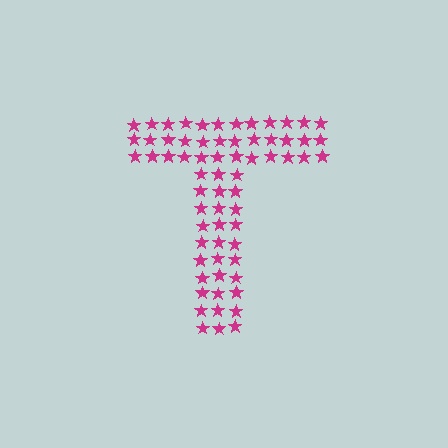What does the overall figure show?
The overall figure shows the letter T.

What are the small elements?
The small elements are stars.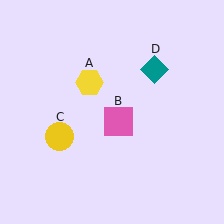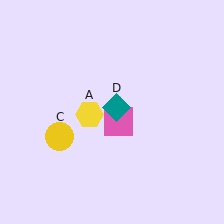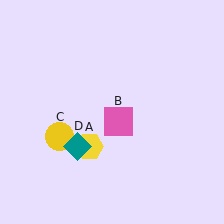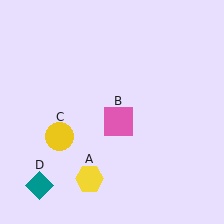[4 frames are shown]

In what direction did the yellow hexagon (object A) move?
The yellow hexagon (object A) moved down.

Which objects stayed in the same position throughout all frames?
Pink square (object B) and yellow circle (object C) remained stationary.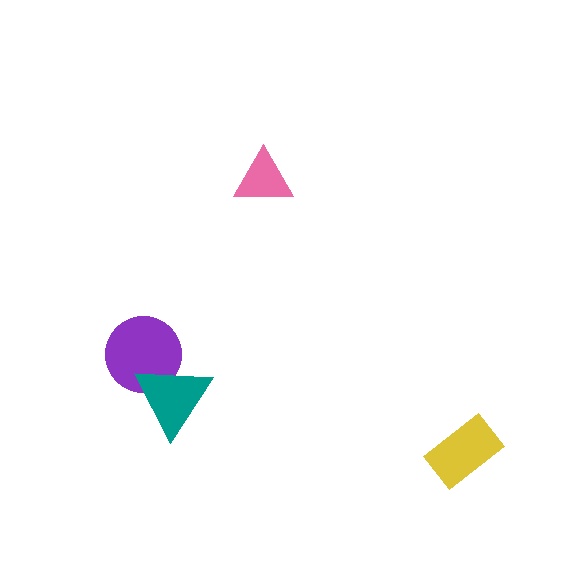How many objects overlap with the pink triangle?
0 objects overlap with the pink triangle.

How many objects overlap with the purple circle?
1 object overlaps with the purple circle.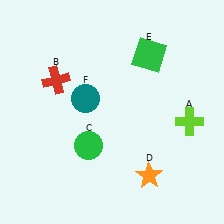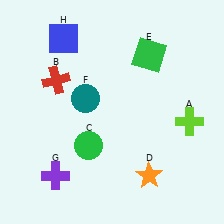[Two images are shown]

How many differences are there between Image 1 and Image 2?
There are 2 differences between the two images.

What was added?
A purple cross (G), a blue square (H) were added in Image 2.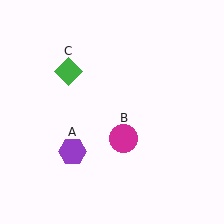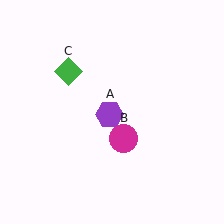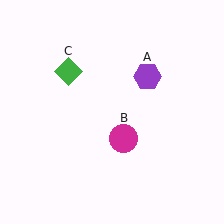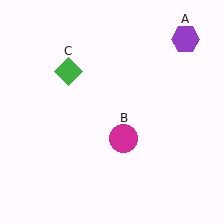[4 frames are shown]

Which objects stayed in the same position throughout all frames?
Magenta circle (object B) and green diamond (object C) remained stationary.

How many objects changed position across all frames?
1 object changed position: purple hexagon (object A).